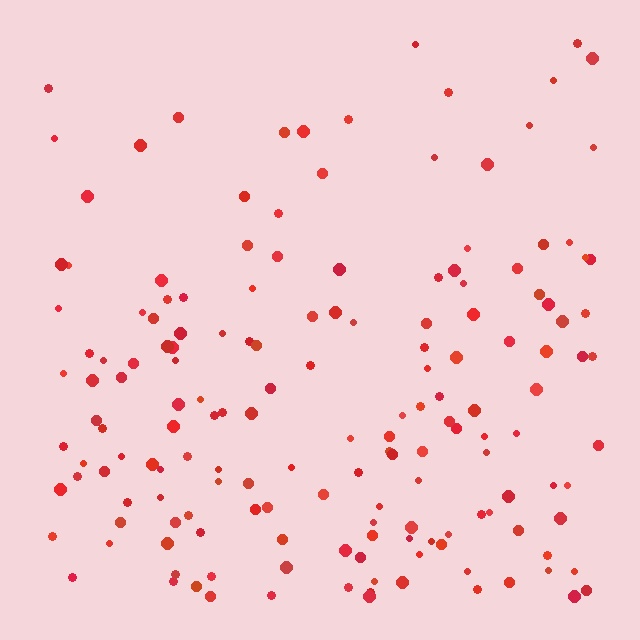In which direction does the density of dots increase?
From top to bottom, with the bottom side densest.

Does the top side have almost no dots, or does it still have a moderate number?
Still a moderate number, just noticeably fewer than the bottom.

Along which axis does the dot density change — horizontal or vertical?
Vertical.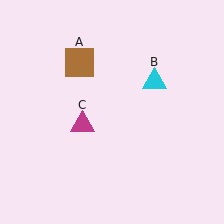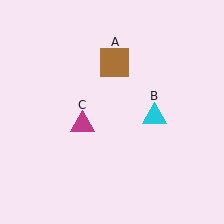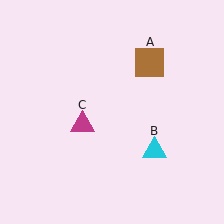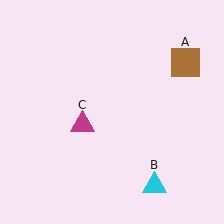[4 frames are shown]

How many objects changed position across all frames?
2 objects changed position: brown square (object A), cyan triangle (object B).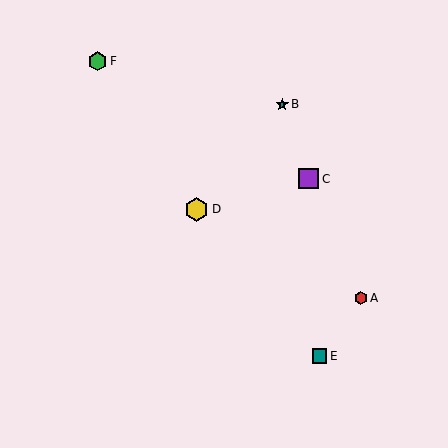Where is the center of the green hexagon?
The center of the green hexagon is at (98, 61).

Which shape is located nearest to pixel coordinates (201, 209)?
The yellow hexagon (labeled D) at (197, 209) is nearest to that location.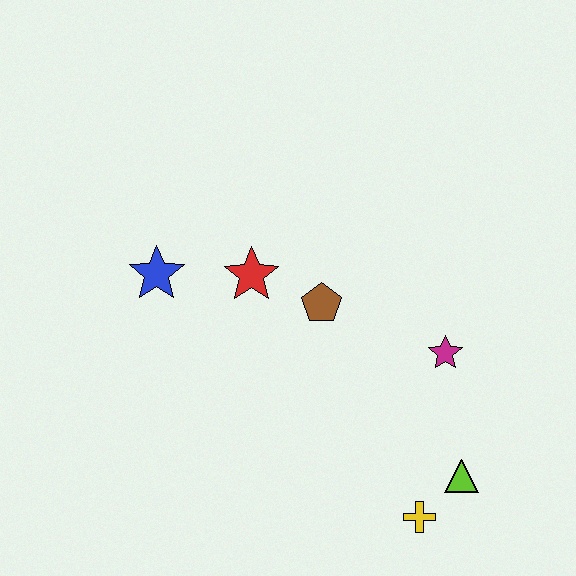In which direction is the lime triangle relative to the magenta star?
The lime triangle is below the magenta star.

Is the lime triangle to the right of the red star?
Yes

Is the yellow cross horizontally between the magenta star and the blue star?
Yes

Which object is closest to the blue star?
The red star is closest to the blue star.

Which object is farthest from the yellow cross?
The blue star is farthest from the yellow cross.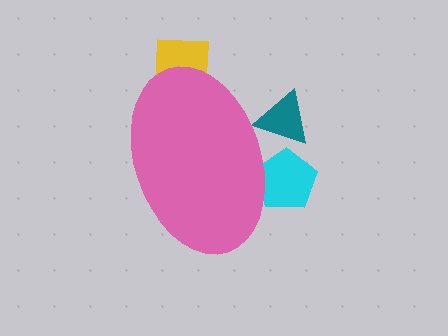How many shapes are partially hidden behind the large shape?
3 shapes are partially hidden.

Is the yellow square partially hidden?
Yes, the yellow square is partially hidden behind the pink ellipse.